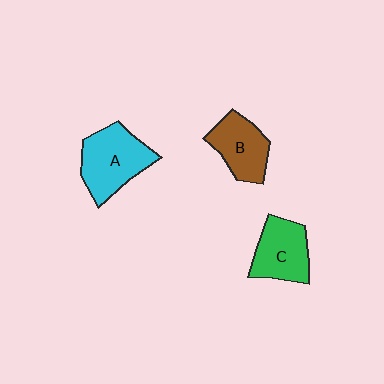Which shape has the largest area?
Shape A (cyan).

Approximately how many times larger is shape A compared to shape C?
Approximately 1.2 times.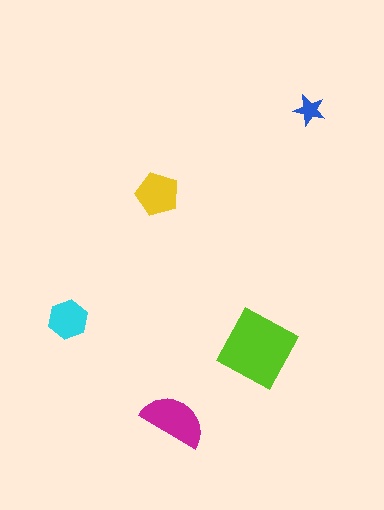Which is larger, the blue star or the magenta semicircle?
The magenta semicircle.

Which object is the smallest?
The blue star.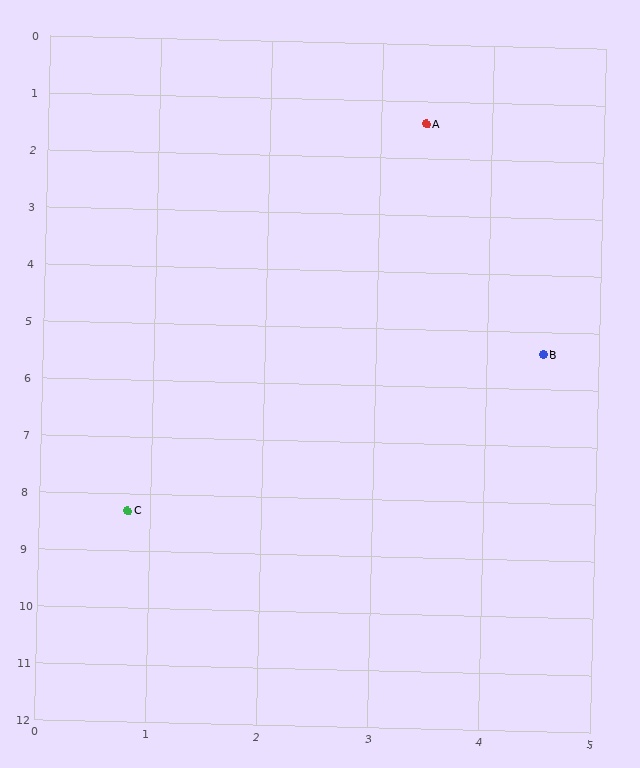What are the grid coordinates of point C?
Point C is at approximately (0.8, 8.3).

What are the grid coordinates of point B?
Point B is at approximately (4.5, 5.4).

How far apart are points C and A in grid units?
Points C and A are about 7.4 grid units apart.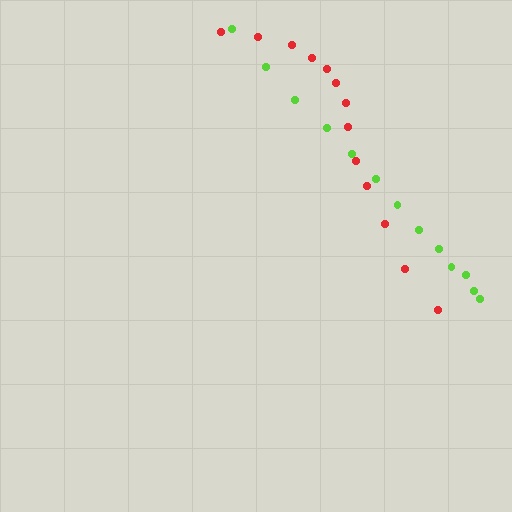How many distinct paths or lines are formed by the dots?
There are 2 distinct paths.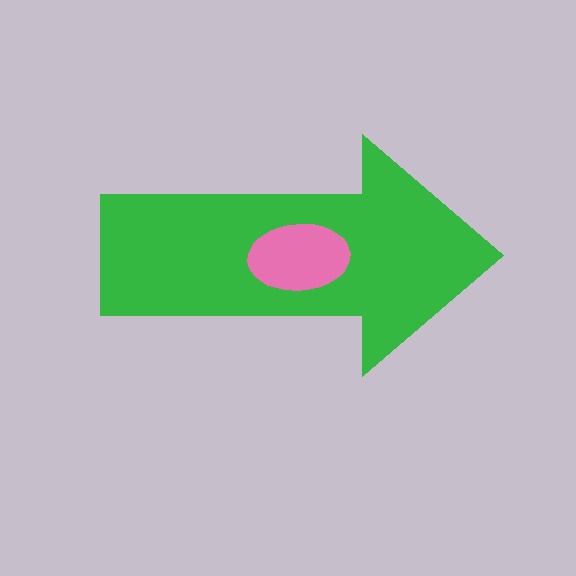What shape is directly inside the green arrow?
The pink ellipse.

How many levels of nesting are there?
2.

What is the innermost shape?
The pink ellipse.